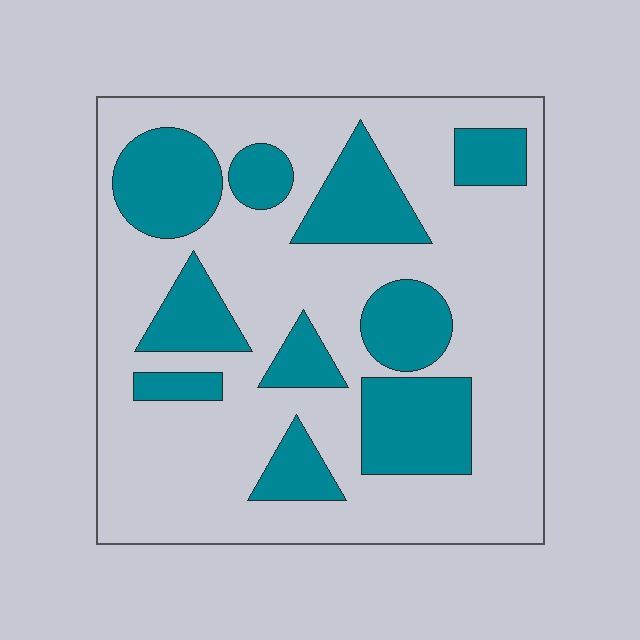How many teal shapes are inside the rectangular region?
10.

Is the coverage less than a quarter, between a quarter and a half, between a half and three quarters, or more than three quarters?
Between a quarter and a half.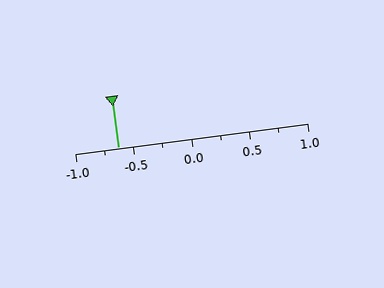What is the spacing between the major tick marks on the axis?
The major ticks are spaced 0.5 apart.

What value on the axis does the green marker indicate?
The marker indicates approximately -0.62.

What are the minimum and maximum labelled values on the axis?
The axis runs from -1.0 to 1.0.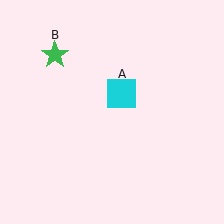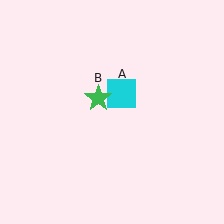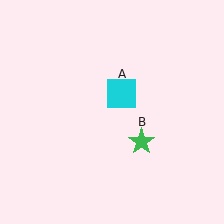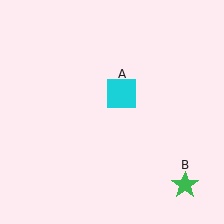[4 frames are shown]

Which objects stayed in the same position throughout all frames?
Cyan square (object A) remained stationary.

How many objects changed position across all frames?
1 object changed position: green star (object B).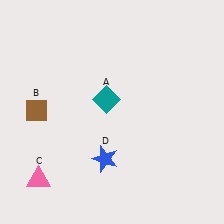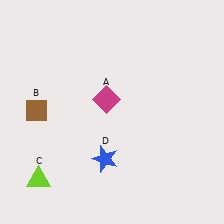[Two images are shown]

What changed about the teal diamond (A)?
In Image 1, A is teal. In Image 2, it changed to magenta.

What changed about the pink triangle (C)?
In Image 1, C is pink. In Image 2, it changed to lime.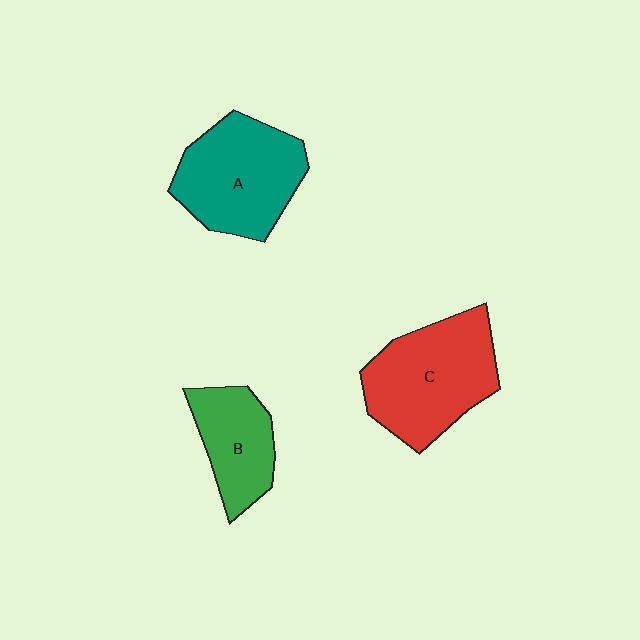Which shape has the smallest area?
Shape B (green).